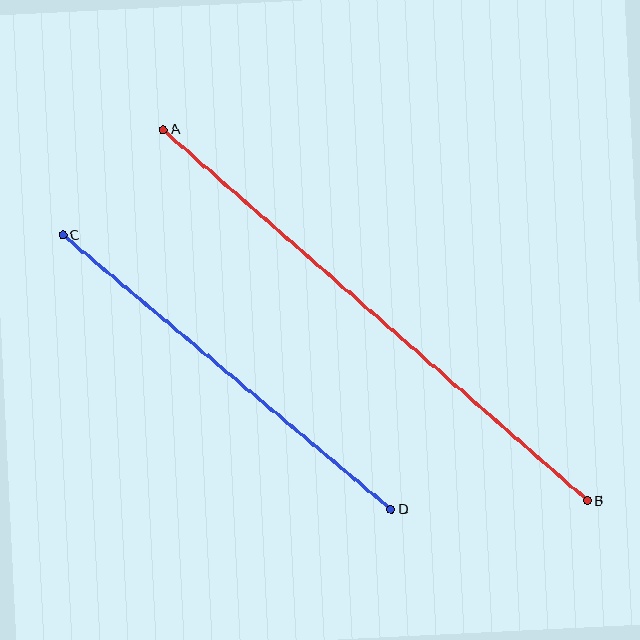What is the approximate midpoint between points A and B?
The midpoint is at approximately (375, 315) pixels.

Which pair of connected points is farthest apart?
Points A and B are farthest apart.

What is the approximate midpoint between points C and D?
The midpoint is at approximately (227, 372) pixels.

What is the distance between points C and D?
The distance is approximately 428 pixels.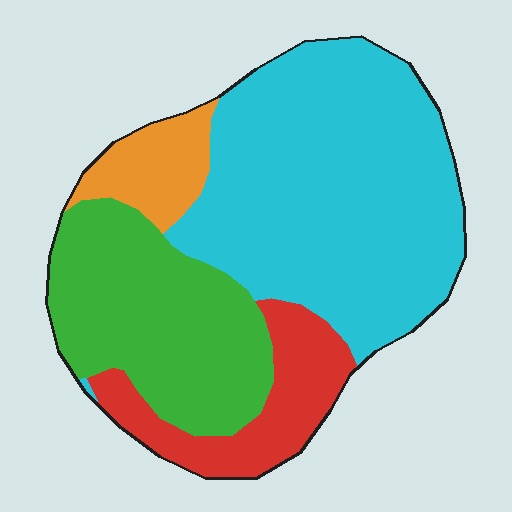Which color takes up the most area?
Cyan, at roughly 50%.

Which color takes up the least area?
Orange, at roughly 10%.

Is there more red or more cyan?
Cyan.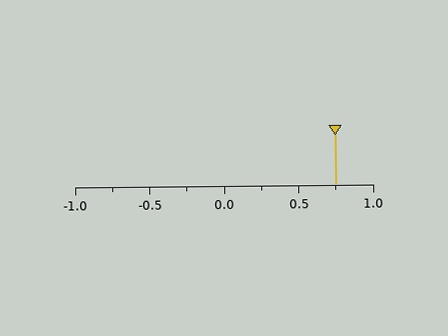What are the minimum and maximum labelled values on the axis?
The axis runs from -1.0 to 1.0.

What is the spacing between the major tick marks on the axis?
The major ticks are spaced 0.5 apart.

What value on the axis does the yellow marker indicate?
The marker indicates approximately 0.75.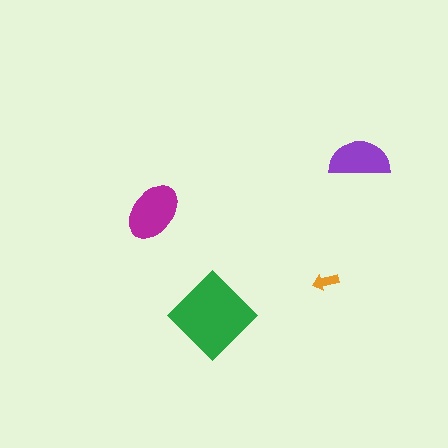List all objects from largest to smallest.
The green diamond, the magenta ellipse, the purple semicircle, the orange arrow.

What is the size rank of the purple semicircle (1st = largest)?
3rd.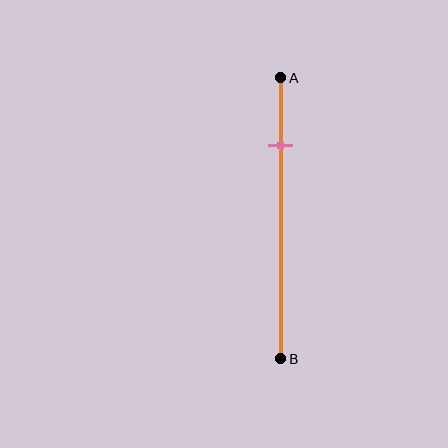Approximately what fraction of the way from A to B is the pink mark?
The pink mark is approximately 25% of the way from A to B.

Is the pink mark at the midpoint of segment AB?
No, the mark is at about 25% from A, not at the 50% midpoint.